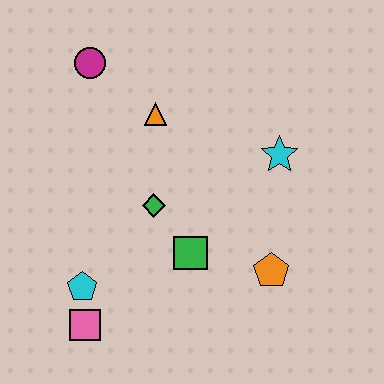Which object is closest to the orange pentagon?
The green square is closest to the orange pentagon.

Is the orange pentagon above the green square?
No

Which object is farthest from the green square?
The magenta circle is farthest from the green square.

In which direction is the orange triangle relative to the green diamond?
The orange triangle is above the green diamond.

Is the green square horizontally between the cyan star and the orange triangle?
Yes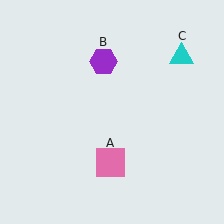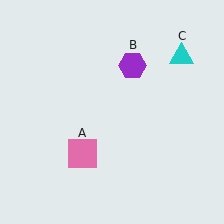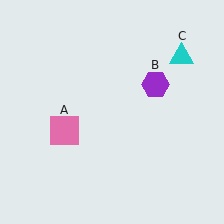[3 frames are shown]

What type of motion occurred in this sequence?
The pink square (object A), purple hexagon (object B) rotated clockwise around the center of the scene.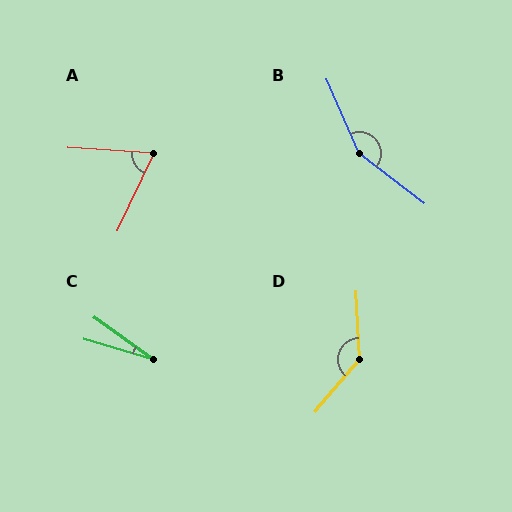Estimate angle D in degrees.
Approximately 137 degrees.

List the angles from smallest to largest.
C (19°), A (68°), D (137°), B (151°).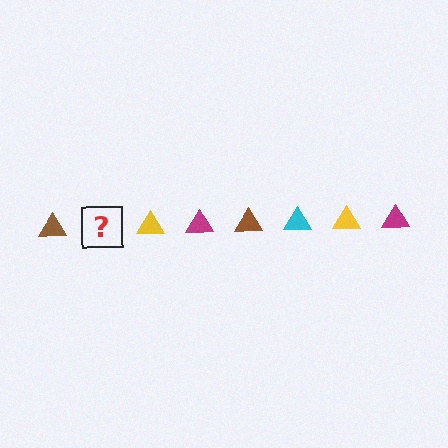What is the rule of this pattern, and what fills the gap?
The rule is that the pattern cycles through brown, cyan, yellow, magenta triangles. The gap should be filled with a cyan triangle.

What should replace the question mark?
The question mark should be replaced with a cyan triangle.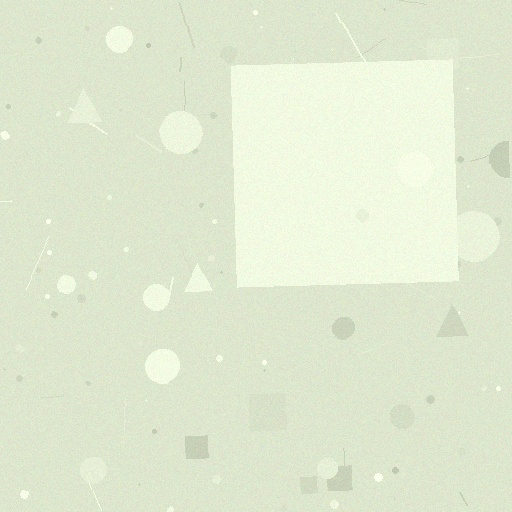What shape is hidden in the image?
A square is hidden in the image.